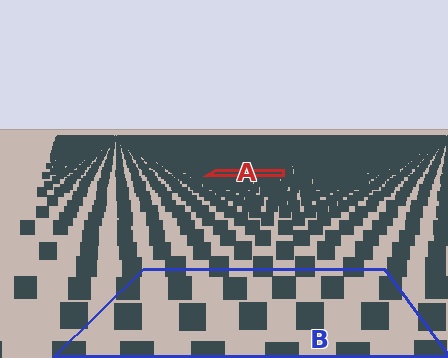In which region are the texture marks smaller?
The texture marks are smaller in region A, because it is farther away.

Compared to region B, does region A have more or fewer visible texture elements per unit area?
Region A has more texture elements per unit area — they are packed more densely because it is farther away.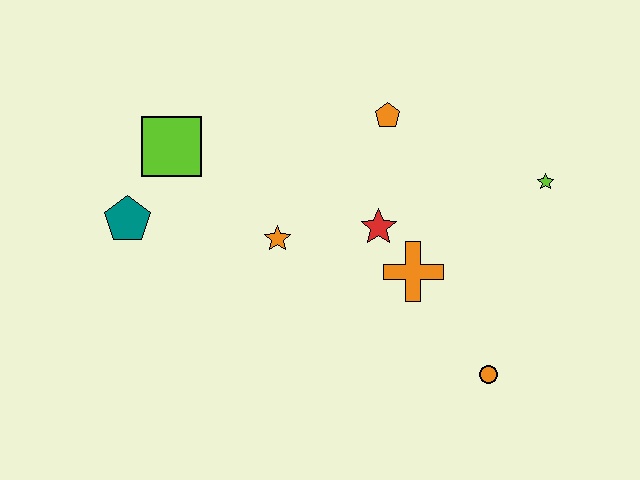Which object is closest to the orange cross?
The red star is closest to the orange cross.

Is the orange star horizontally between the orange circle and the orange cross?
No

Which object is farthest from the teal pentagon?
The lime star is farthest from the teal pentagon.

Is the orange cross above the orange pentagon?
No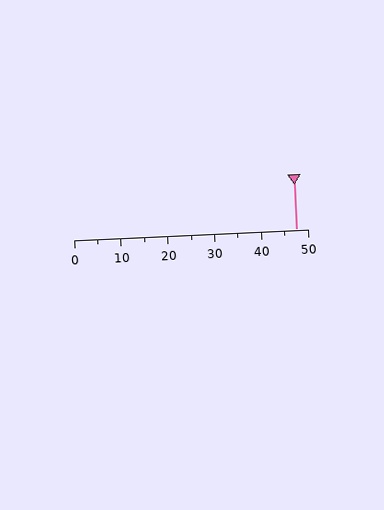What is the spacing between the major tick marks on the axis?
The major ticks are spaced 10 apart.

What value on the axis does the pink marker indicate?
The marker indicates approximately 47.5.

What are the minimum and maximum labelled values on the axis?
The axis runs from 0 to 50.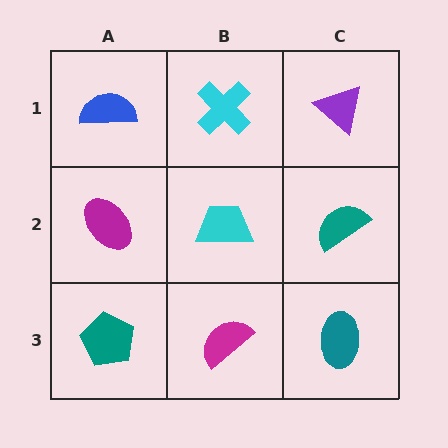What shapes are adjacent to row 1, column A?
A magenta ellipse (row 2, column A), a cyan cross (row 1, column B).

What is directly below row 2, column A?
A teal pentagon.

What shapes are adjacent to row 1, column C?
A teal semicircle (row 2, column C), a cyan cross (row 1, column B).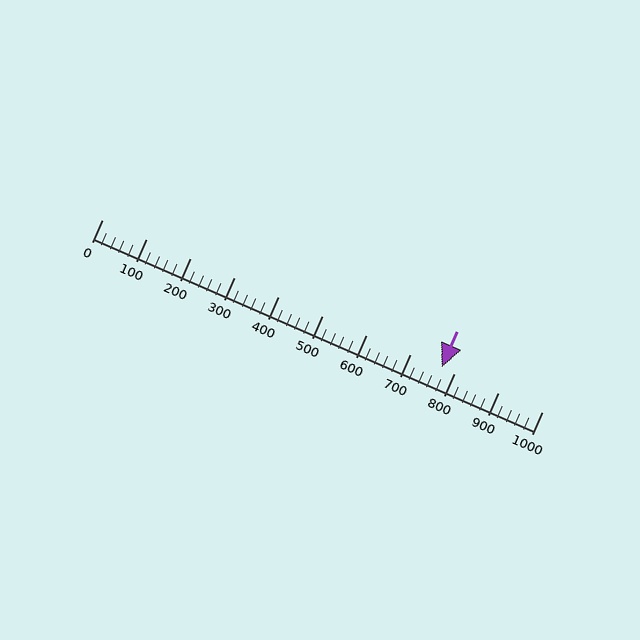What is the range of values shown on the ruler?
The ruler shows values from 0 to 1000.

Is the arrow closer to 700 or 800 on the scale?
The arrow is closer to 800.